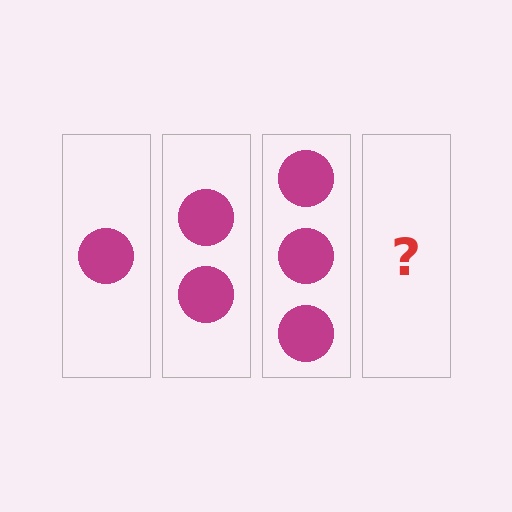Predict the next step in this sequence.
The next step is 4 circles.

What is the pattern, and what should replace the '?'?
The pattern is that each step adds one more circle. The '?' should be 4 circles.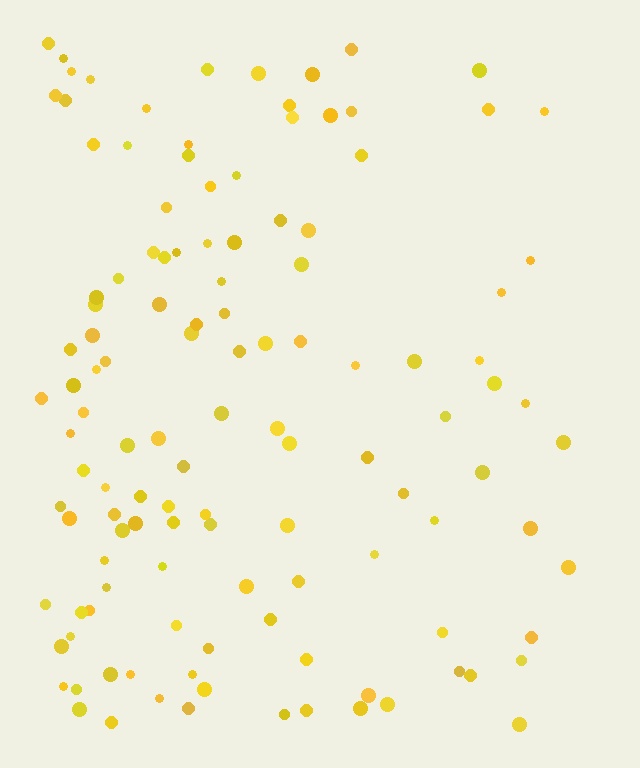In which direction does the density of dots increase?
From right to left, with the left side densest.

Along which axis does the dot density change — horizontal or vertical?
Horizontal.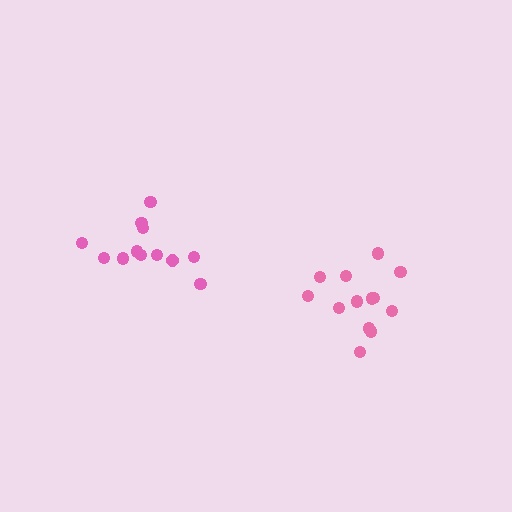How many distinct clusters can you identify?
There are 2 distinct clusters.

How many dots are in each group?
Group 1: 12 dots, Group 2: 13 dots (25 total).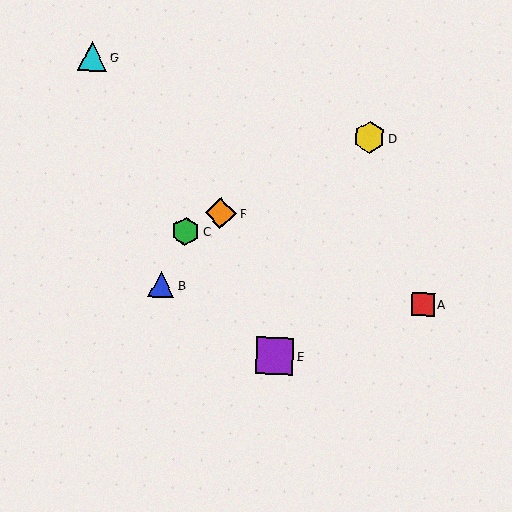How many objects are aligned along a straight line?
3 objects (C, D, F) are aligned along a straight line.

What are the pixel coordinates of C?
Object C is at (185, 231).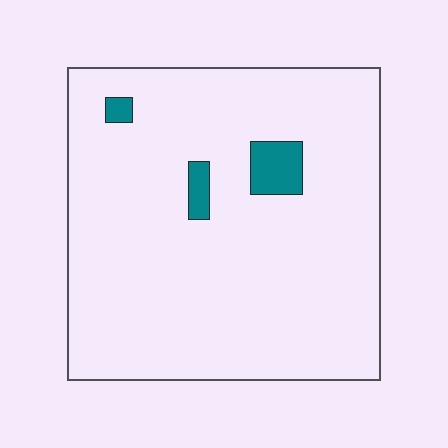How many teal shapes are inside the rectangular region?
3.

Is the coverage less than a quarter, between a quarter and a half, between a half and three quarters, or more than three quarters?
Less than a quarter.